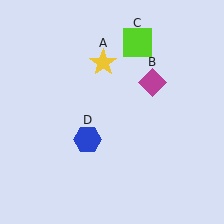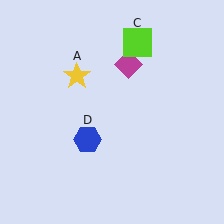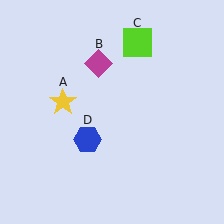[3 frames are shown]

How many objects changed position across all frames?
2 objects changed position: yellow star (object A), magenta diamond (object B).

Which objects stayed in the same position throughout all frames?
Lime square (object C) and blue hexagon (object D) remained stationary.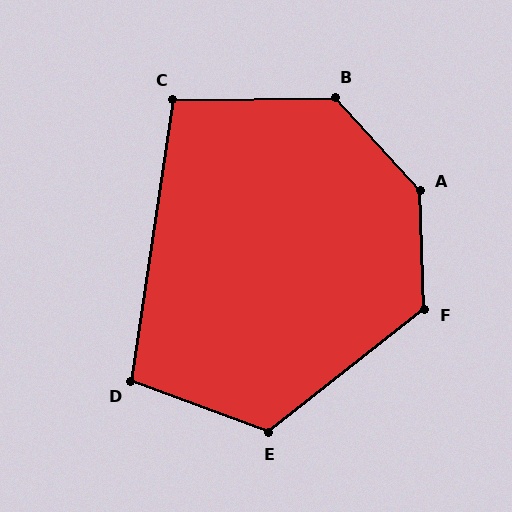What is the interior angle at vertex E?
Approximately 121 degrees (obtuse).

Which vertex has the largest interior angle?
A, at approximately 140 degrees.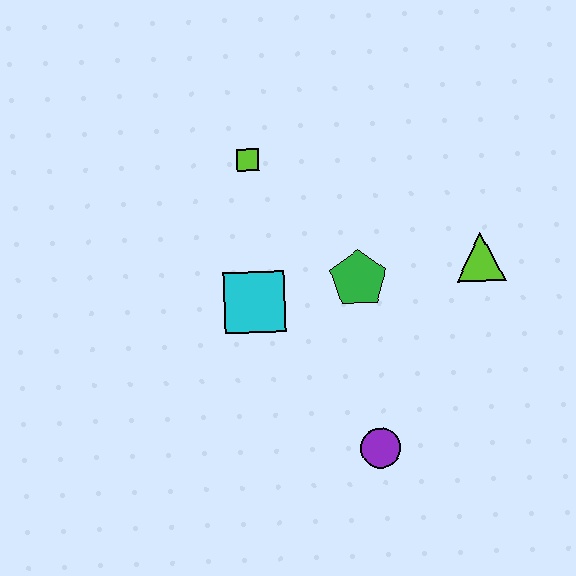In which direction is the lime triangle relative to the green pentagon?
The lime triangle is to the right of the green pentagon.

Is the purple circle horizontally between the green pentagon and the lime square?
No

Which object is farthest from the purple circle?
The lime square is farthest from the purple circle.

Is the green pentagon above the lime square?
No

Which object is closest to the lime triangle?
The green pentagon is closest to the lime triangle.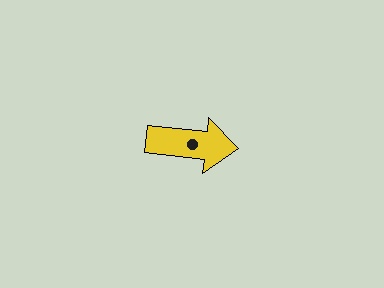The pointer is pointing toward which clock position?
Roughly 3 o'clock.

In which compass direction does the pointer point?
East.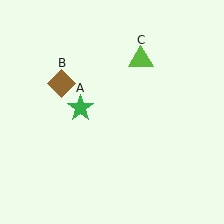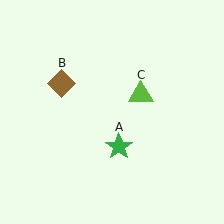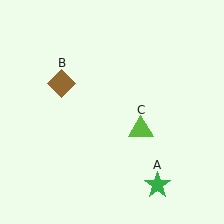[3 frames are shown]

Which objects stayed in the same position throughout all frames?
Brown diamond (object B) remained stationary.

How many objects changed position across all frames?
2 objects changed position: green star (object A), lime triangle (object C).